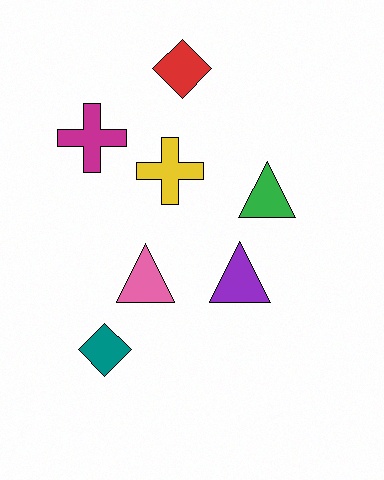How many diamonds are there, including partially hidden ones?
There are 2 diamonds.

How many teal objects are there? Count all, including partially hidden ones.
There is 1 teal object.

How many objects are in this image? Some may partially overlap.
There are 7 objects.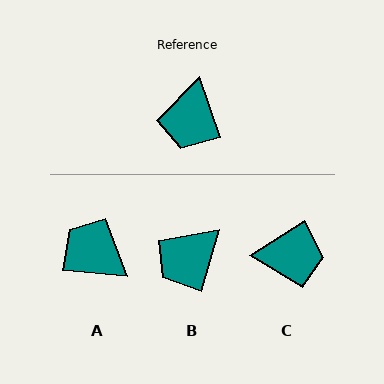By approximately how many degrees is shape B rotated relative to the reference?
Approximately 35 degrees clockwise.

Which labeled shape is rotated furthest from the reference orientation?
A, about 115 degrees away.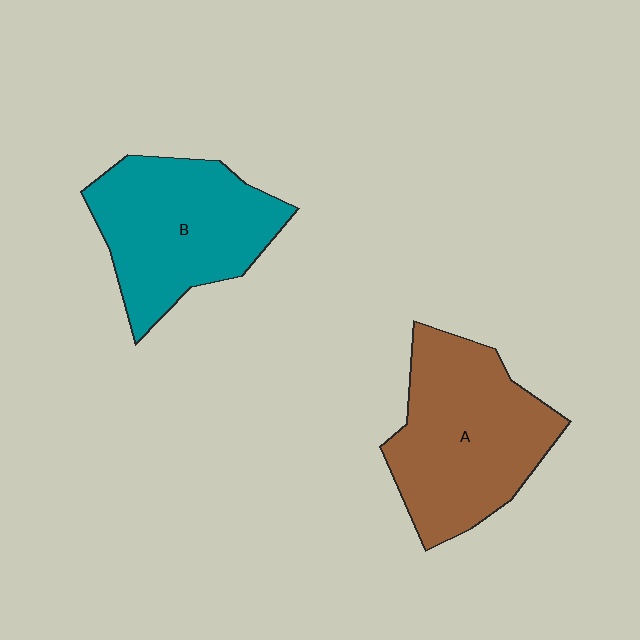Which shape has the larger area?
Shape A (brown).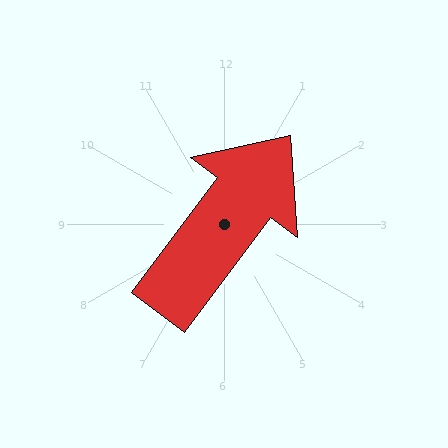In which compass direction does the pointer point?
Northeast.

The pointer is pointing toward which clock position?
Roughly 1 o'clock.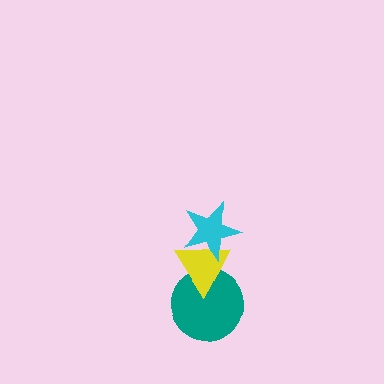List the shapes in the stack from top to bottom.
From top to bottom: the cyan star, the yellow triangle, the teal circle.